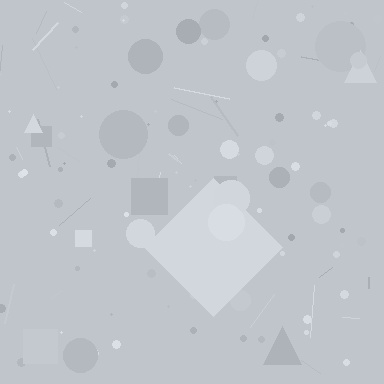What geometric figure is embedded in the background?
A diamond is embedded in the background.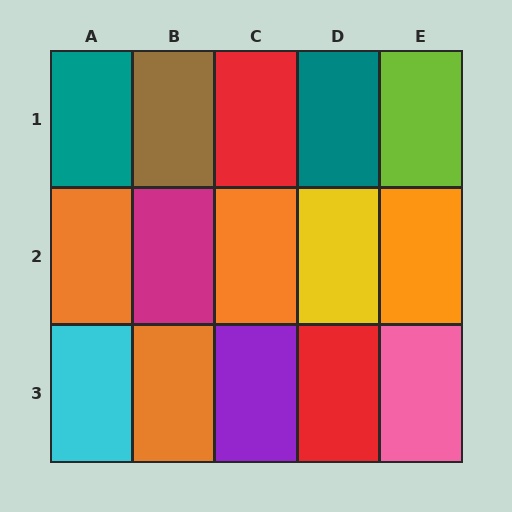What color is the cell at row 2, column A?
Orange.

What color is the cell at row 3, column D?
Red.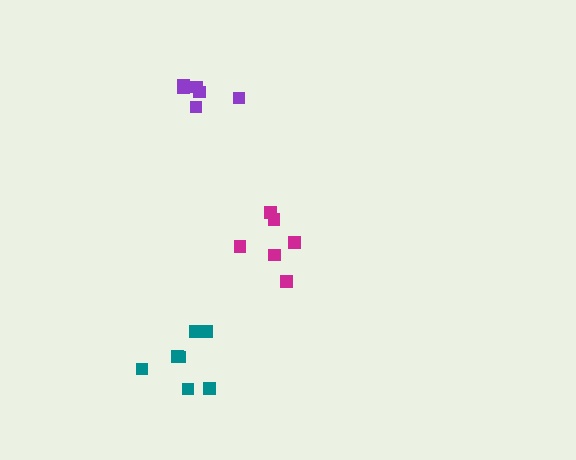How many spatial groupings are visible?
There are 3 spatial groupings.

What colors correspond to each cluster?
The clusters are colored: magenta, teal, purple.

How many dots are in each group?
Group 1: 6 dots, Group 2: 7 dots, Group 3: 6 dots (19 total).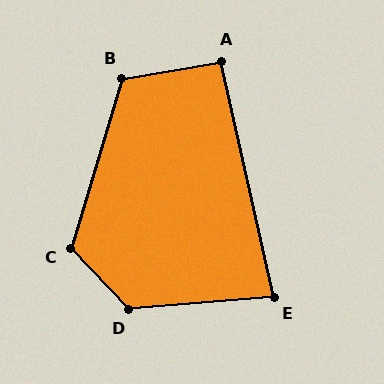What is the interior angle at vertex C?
Approximately 120 degrees (obtuse).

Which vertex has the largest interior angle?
D, at approximately 128 degrees.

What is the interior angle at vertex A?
Approximately 93 degrees (approximately right).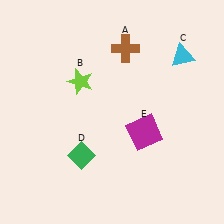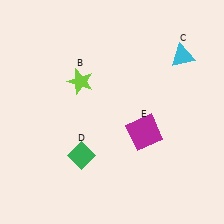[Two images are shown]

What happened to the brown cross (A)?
The brown cross (A) was removed in Image 2. It was in the top-right area of Image 1.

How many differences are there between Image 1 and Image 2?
There is 1 difference between the two images.